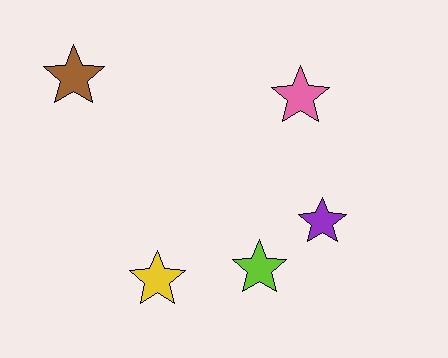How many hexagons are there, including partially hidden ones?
There are no hexagons.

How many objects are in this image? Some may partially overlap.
There are 5 objects.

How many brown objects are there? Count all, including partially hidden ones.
There is 1 brown object.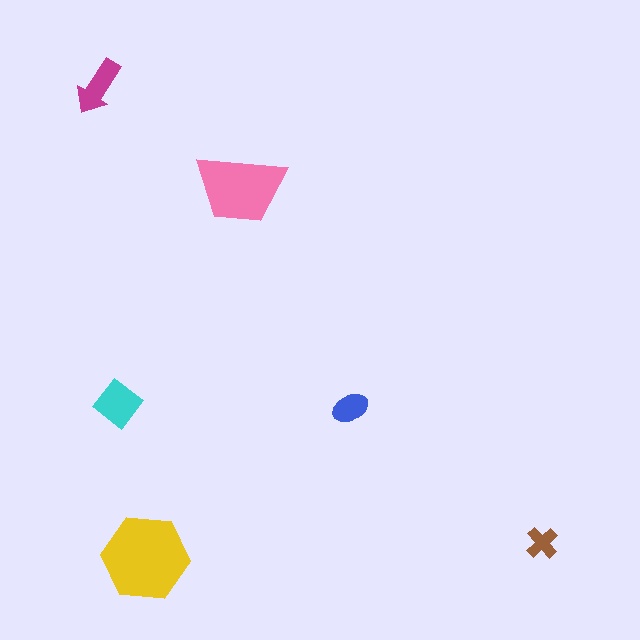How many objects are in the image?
There are 6 objects in the image.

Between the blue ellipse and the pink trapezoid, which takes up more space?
The pink trapezoid.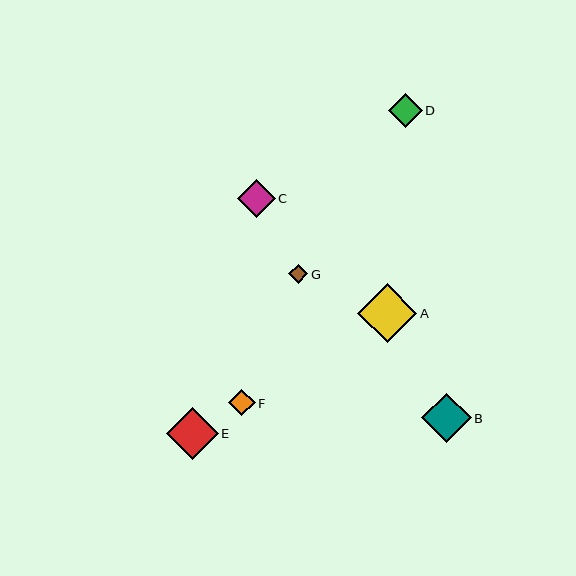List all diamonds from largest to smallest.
From largest to smallest: A, E, B, C, D, F, G.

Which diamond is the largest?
Diamond A is the largest with a size of approximately 59 pixels.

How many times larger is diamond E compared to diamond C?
Diamond E is approximately 1.4 times the size of diamond C.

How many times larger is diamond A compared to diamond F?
Diamond A is approximately 2.2 times the size of diamond F.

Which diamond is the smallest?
Diamond G is the smallest with a size of approximately 19 pixels.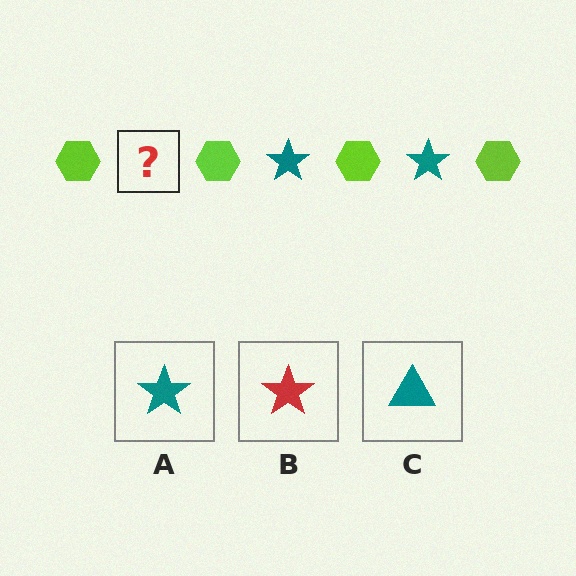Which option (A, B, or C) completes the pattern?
A.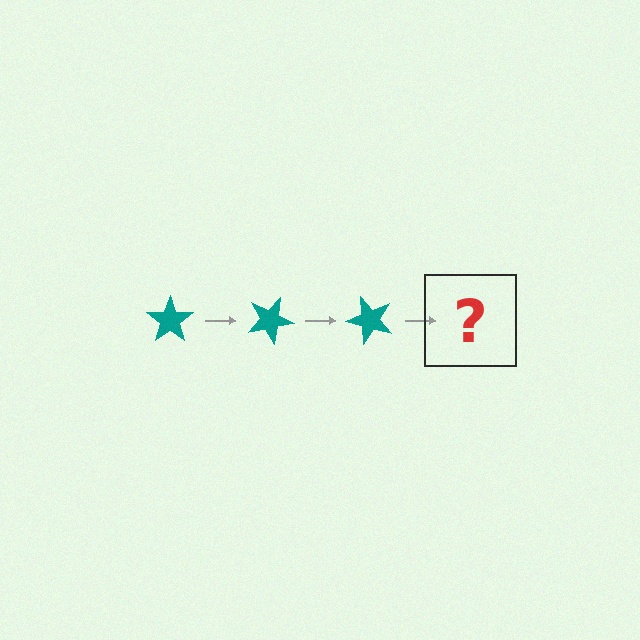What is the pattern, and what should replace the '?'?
The pattern is that the star rotates 25 degrees each step. The '?' should be a teal star rotated 75 degrees.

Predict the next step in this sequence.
The next step is a teal star rotated 75 degrees.